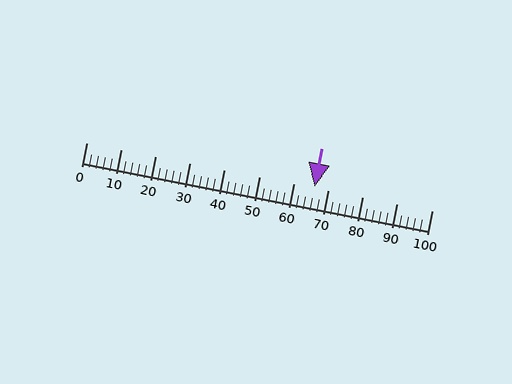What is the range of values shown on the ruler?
The ruler shows values from 0 to 100.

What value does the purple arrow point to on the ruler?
The purple arrow points to approximately 66.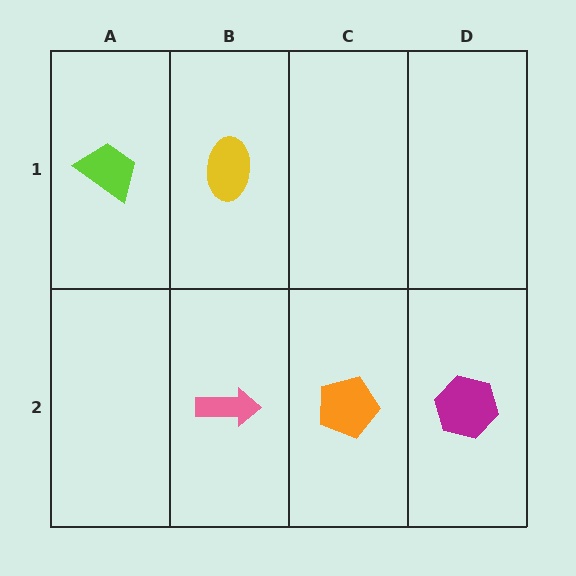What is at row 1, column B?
A yellow ellipse.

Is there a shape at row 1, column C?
No, that cell is empty.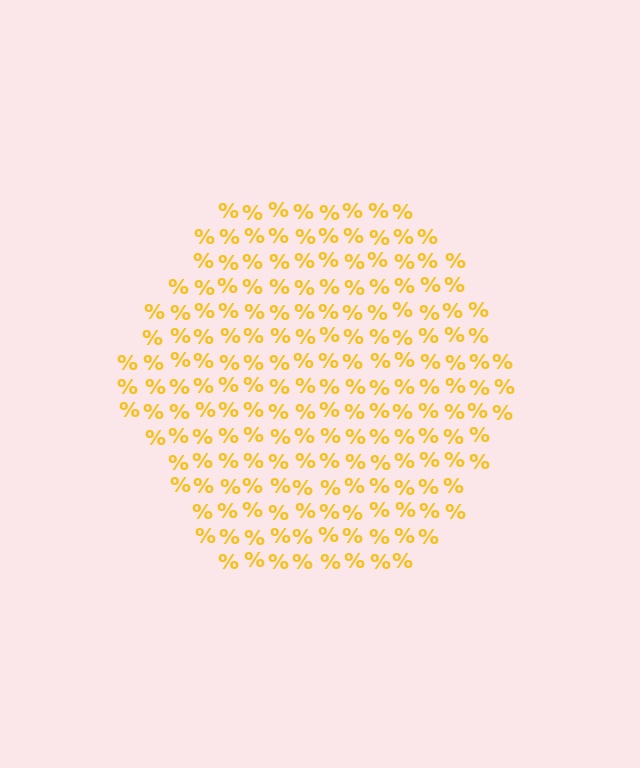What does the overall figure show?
The overall figure shows a hexagon.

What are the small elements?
The small elements are percent signs.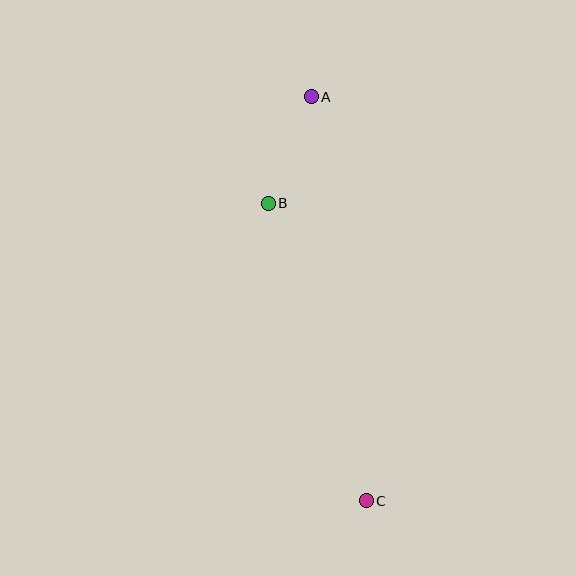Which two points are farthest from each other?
Points A and C are farthest from each other.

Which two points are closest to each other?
Points A and B are closest to each other.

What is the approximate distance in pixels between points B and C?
The distance between B and C is approximately 313 pixels.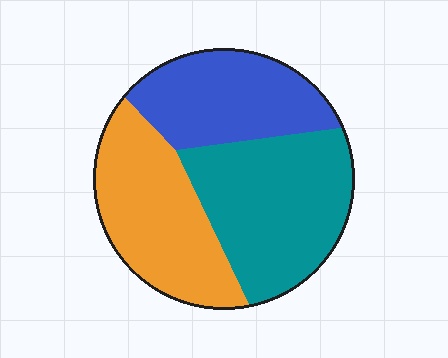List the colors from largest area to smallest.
From largest to smallest: teal, orange, blue.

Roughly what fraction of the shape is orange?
Orange takes up about one third (1/3) of the shape.